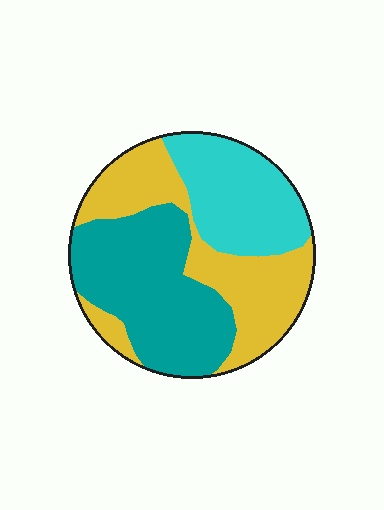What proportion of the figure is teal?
Teal covers roughly 40% of the figure.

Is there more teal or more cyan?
Teal.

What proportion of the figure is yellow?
Yellow covers 36% of the figure.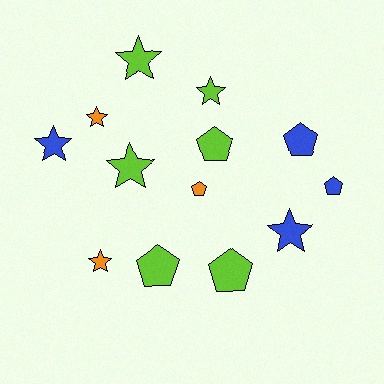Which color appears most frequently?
Lime, with 6 objects.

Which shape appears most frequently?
Star, with 7 objects.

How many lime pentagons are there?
There are 3 lime pentagons.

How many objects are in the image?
There are 13 objects.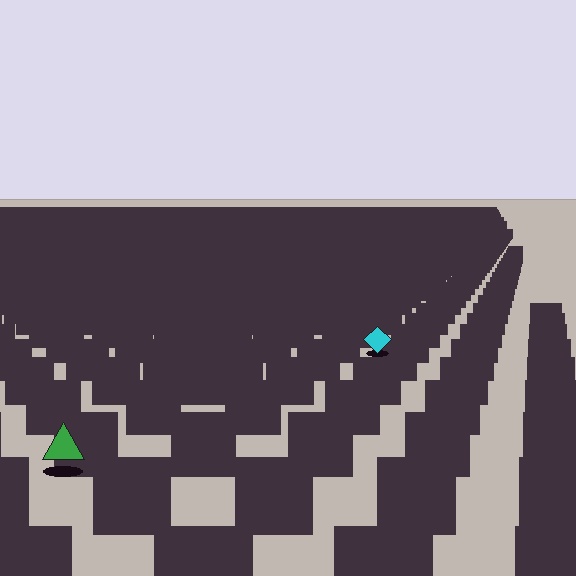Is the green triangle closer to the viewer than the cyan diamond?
Yes. The green triangle is closer — you can tell from the texture gradient: the ground texture is coarser near it.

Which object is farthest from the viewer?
The cyan diamond is farthest from the viewer. It appears smaller and the ground texture around it is denser.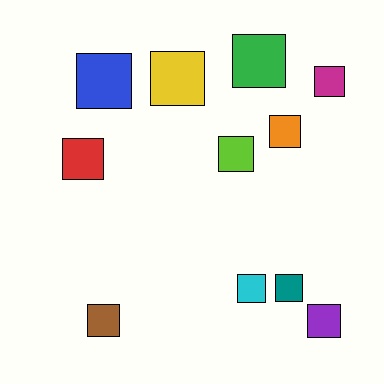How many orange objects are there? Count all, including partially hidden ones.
There is 1 orange object.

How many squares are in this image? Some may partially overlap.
There are 11 squares.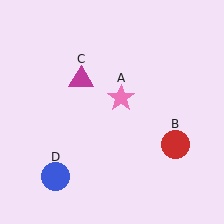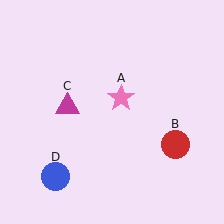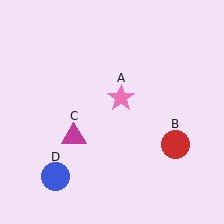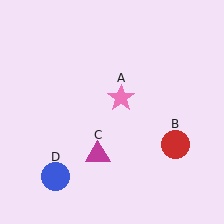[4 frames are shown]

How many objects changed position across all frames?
1 object changed position: magenta triangle (object C).